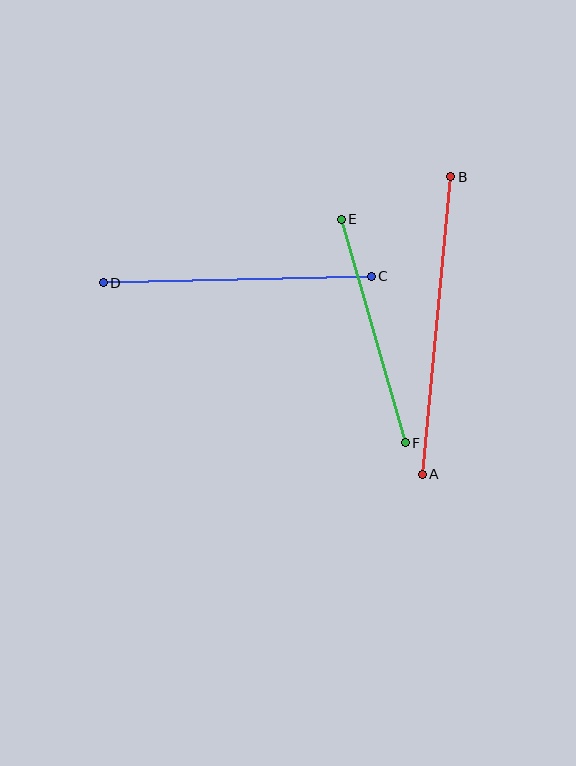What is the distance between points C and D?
The distance is approximately 268 pixels.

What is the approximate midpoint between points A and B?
The midpoint is at approximately (436, 325) pixels.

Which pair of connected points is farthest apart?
Points A and B are farthest apart.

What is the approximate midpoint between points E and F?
The midpoint is at approximately (373, 331) pixels.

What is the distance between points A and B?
The distance is approximately 299 pixels.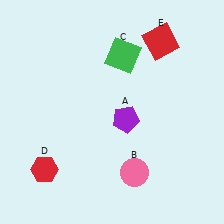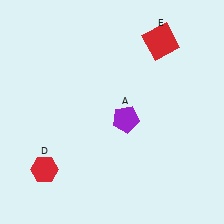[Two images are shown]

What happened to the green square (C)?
The green square (C) was removed in Image 2. It was in the top-right area of Image 1.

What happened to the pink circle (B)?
The pink circle (B) was removed in Image 2. It was in the bottom-right area of Image 1.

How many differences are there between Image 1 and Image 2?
There are 2 differences between the two images.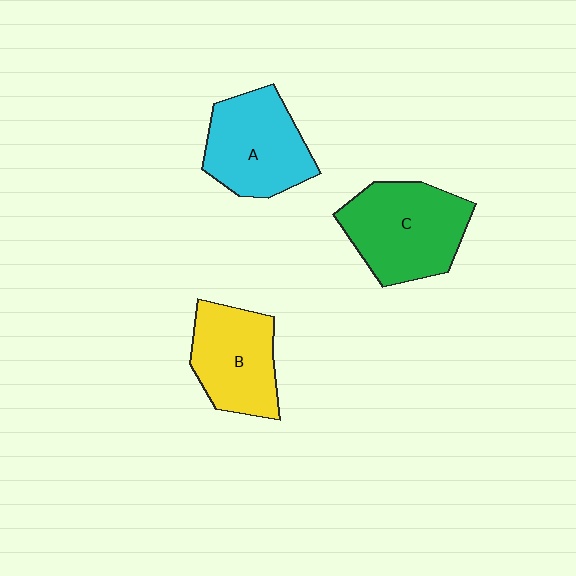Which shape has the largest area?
Shape C (green).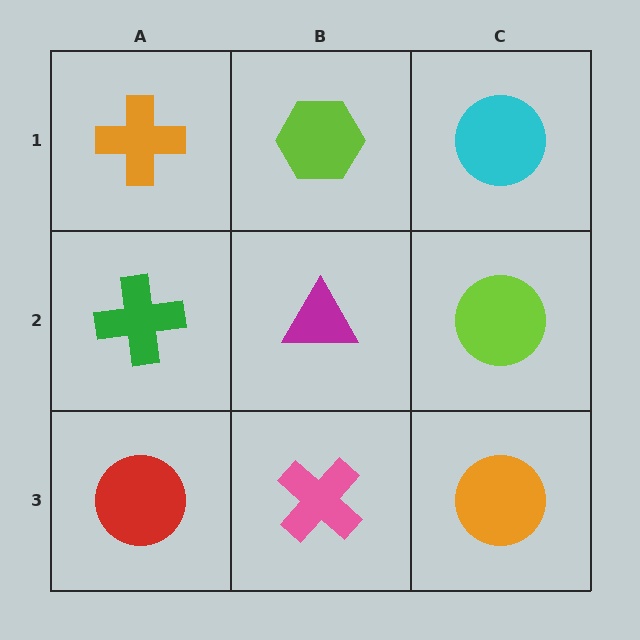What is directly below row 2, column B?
A pink cross.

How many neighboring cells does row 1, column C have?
2.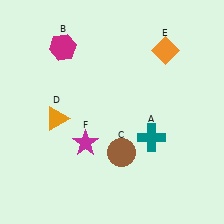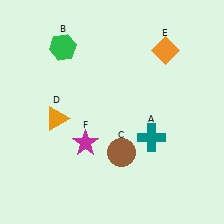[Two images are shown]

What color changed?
The hexagon (B) changed from magenta in Image 1 to green in Image 2.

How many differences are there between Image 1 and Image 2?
There is 1 difference between the two images.